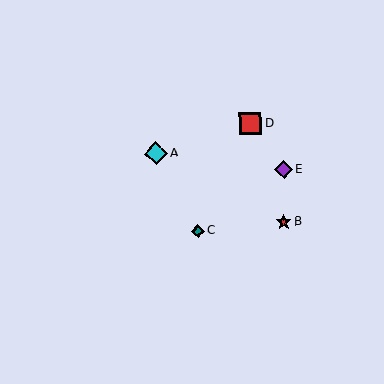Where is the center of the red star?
The center of the red star is at (284, 222).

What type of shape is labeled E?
Shape E is a purple diamond.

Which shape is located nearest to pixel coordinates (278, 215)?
The red star (labeled B) at (284, 222) is nearest to that location.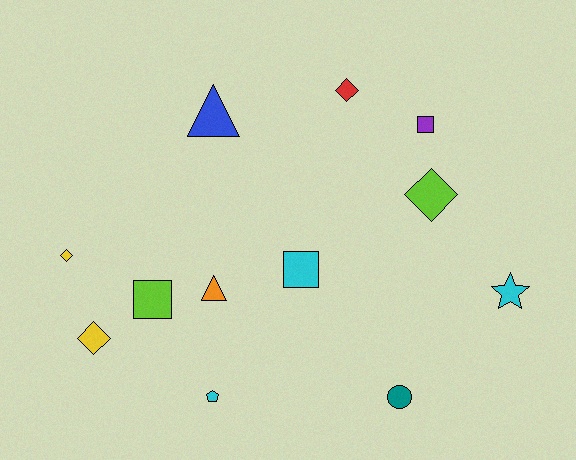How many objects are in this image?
There are 12 objects.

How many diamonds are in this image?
There are 4 diamonds.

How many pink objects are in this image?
There are no pink objects.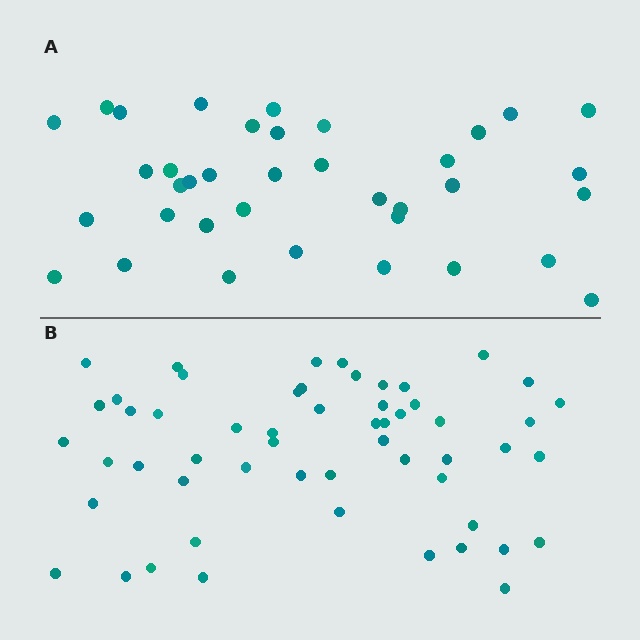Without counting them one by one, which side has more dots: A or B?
Region B (the bottom region) has more dots.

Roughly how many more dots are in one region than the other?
Region B has approximately 20 more dots than region A.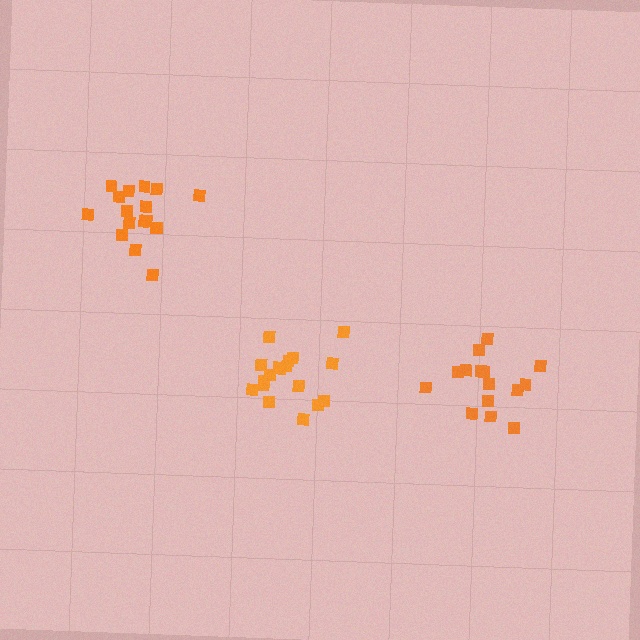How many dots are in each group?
Group 1: 18 dots, Group 2: 15 dots, Group 3: 17 dots (50 total).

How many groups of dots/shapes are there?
There are 3 groups.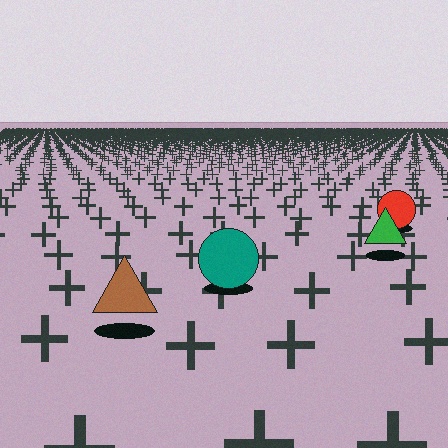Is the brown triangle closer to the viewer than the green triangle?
Yes. The brown triangle is closer — you can tell from the texture gradient: the ground texture is coarser near it.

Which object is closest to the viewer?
The brown triangle is closest. The texture marks near it are larger and more spread out.